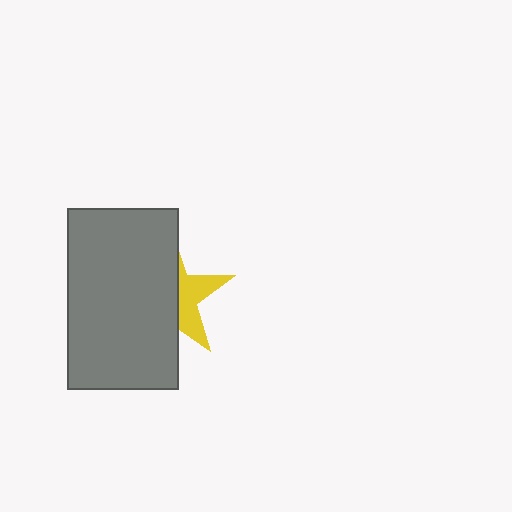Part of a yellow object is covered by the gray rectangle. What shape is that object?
It is a star.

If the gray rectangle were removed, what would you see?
You would see the complete yellow star.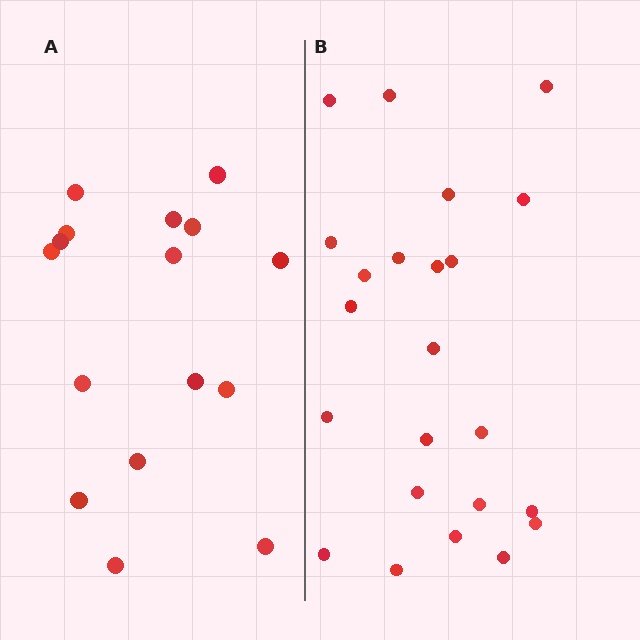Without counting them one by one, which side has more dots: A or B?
Region B (the right region) has more dots.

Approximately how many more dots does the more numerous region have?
Region B has roughly 8 or so more dots than region A.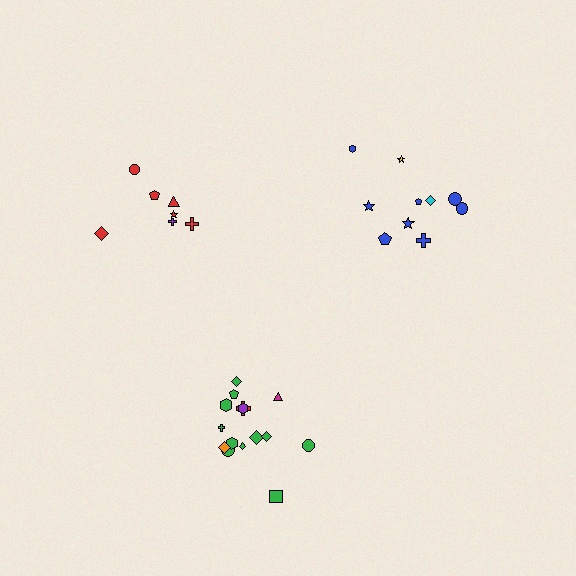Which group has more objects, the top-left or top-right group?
The top-right group.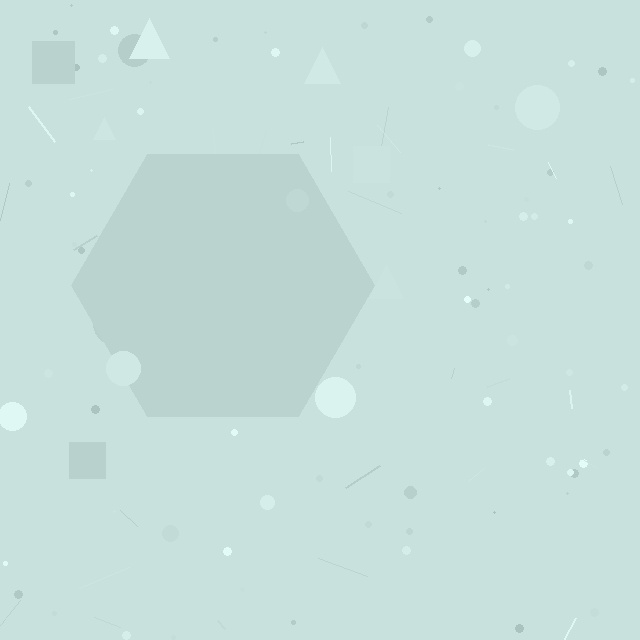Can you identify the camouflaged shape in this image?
The camouflaged shape is a hexagon.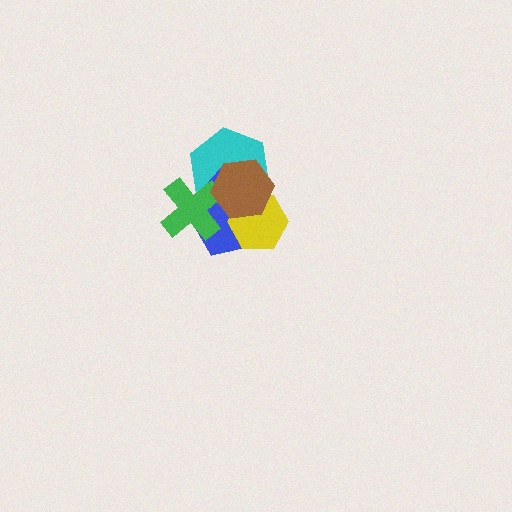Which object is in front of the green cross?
The brown hexagon is in front of the green cross.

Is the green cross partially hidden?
Yes, it is partially covered by another shape.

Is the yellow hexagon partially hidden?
Yes, it is partially covered by another shape.